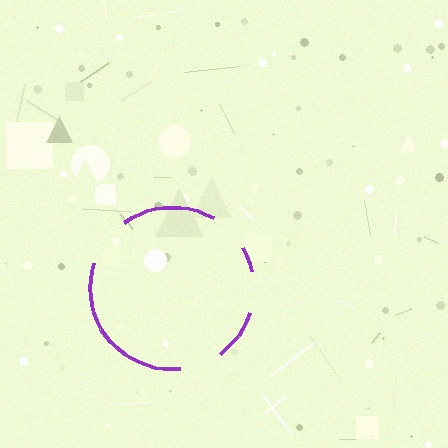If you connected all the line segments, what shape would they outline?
They would outline a circle.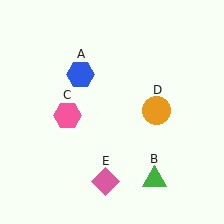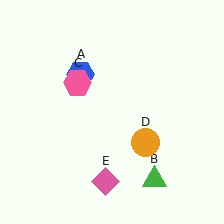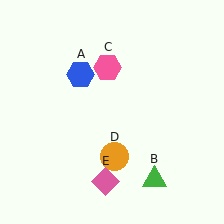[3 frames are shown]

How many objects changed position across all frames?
2 objects changed position: pink hexagon (object C), orange circle (object D).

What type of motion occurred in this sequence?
The pink hexagon (object C), orange circle (object D) rotated clockwise around the center of the scene.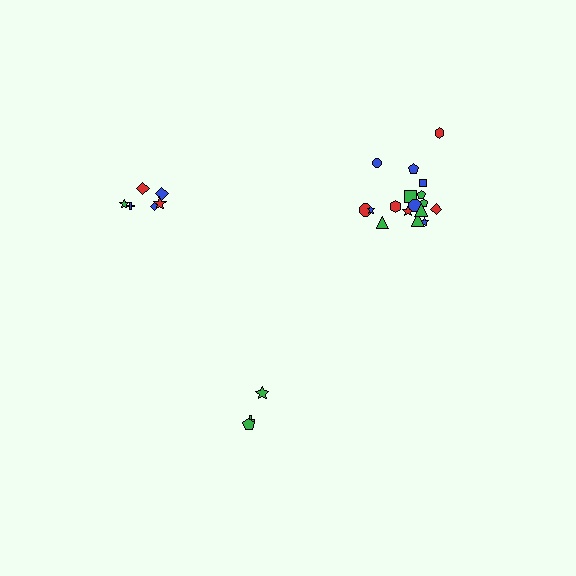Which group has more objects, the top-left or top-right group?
The top-right group.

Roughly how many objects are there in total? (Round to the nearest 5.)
Roughly 25 objects in total.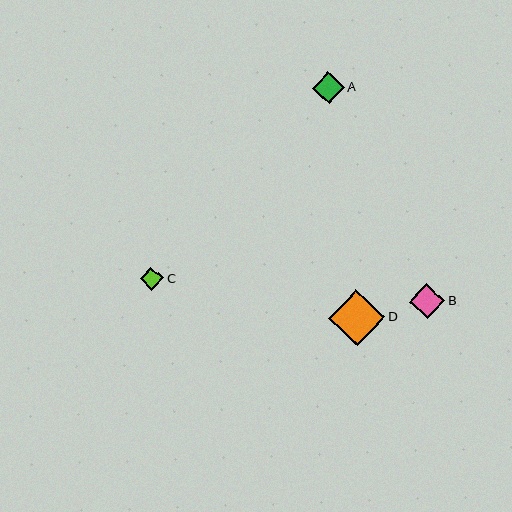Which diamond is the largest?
Diamond D is the largest with a size of approximately 56 pixels.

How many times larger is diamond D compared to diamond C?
Diamond D is approximately 2.4 times the size of diamond C.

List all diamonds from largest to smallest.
From largest to smallest: D, B, A, C.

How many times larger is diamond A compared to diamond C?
Diamond A is approximately 1.3 times the size of diamond C.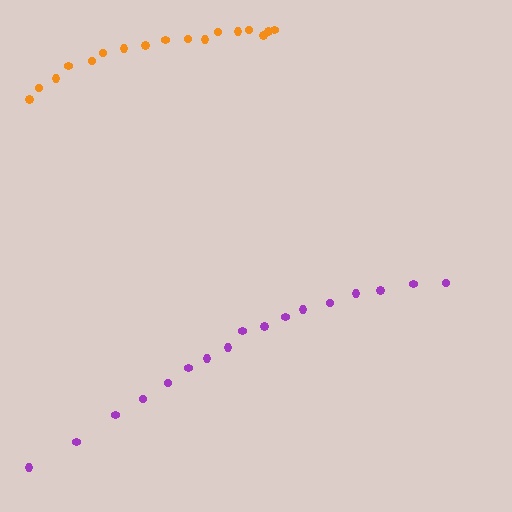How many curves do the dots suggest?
There are 2 distinct paths.